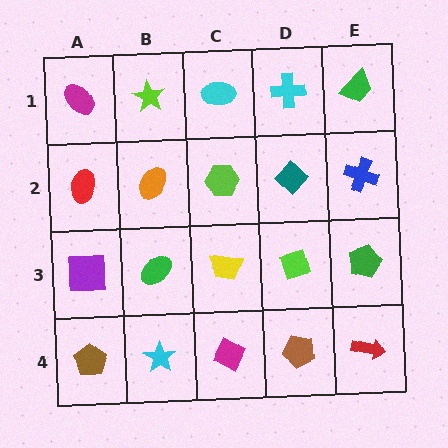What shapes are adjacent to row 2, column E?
A green trapezoid (row 1, column E), a green pentagon (row 3, column E), a teal diamond (row 2, column D).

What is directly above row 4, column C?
A yellow trapezoid.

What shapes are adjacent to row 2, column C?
A cyan ellipse (row 1, column C), a yellow trapezoid (row 3, column C), an orange ellipse (row 2, column B), a teal diamond (row 2, column D).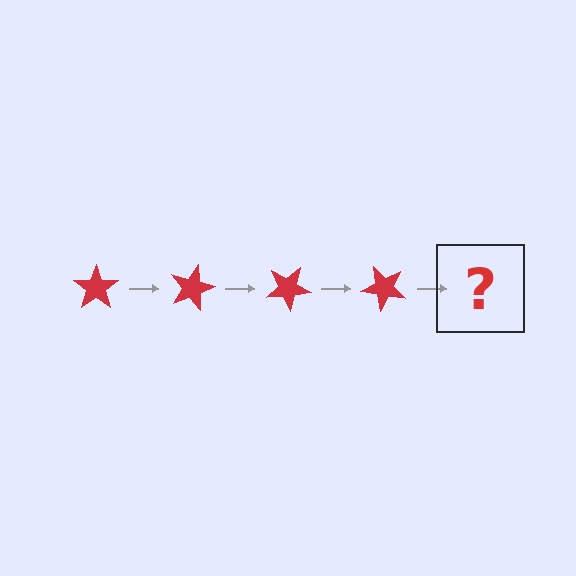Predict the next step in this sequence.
The next step is a red star rotated 60 degrees.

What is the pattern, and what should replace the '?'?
The pattern is that the star rotates 15 degrees each step. The '?' should be a red star rotated 60 degrees.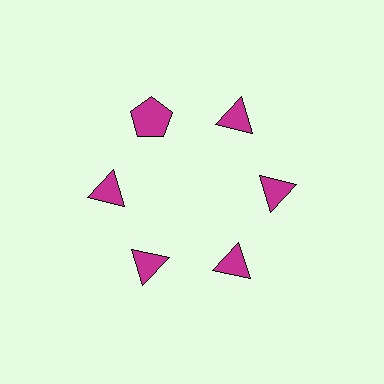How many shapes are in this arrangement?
There are 6 shapes arranged in a ring pattern.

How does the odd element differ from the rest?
It has a different shape: pentagon instead of triangle.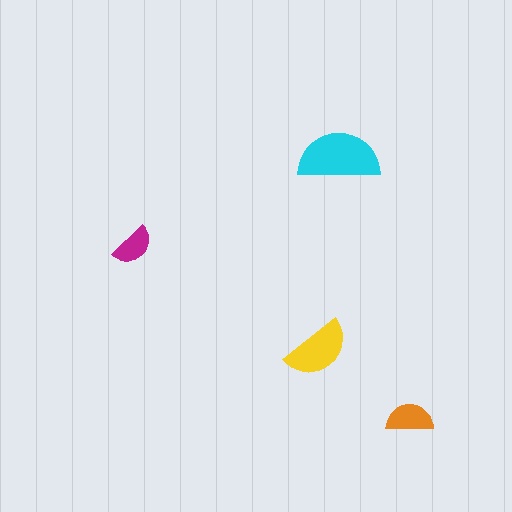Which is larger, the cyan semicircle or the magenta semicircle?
The cyan one.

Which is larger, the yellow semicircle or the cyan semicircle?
The cyan one.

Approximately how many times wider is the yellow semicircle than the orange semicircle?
About 1.5 times wider.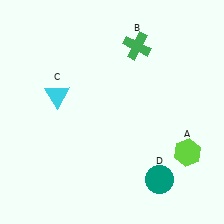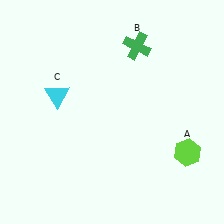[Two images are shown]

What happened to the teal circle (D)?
The teal circle (D) was removed in Image 2. It was in the bottom-right area of Image 1.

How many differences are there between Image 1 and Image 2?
There is 1 difference between the two images.